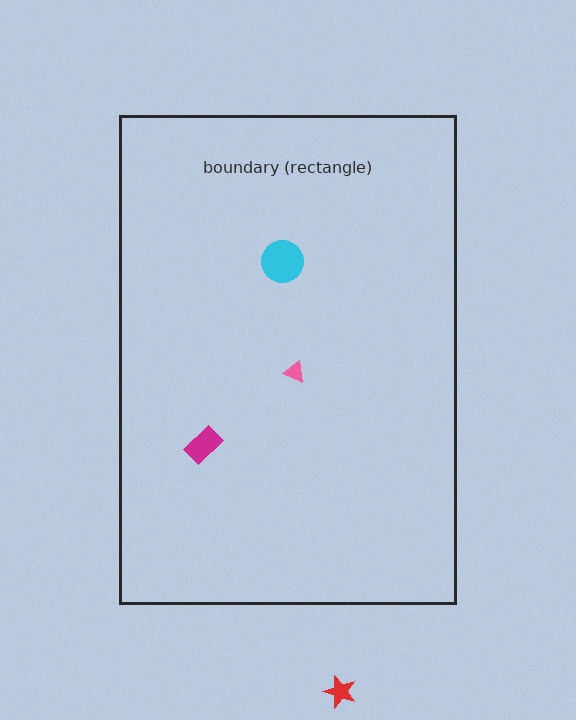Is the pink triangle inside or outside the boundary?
Inside.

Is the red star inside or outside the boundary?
Outside.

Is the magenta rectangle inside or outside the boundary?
Inside.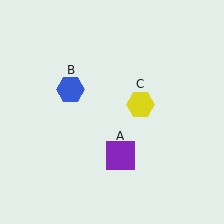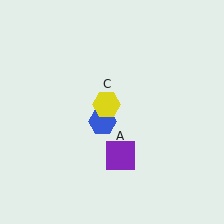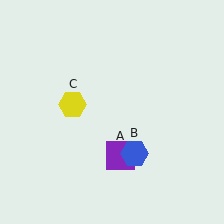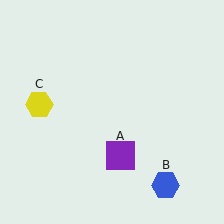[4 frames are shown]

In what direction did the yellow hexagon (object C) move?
The yellow hexagon (object C) moved left.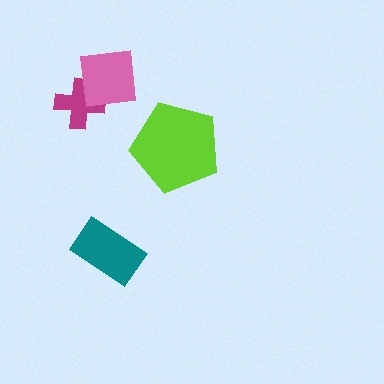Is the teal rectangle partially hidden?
No, no other shape covers it.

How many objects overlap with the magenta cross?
1 object overlaps with the magenta cross.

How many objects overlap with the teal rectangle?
0 objects overlap with the teal rectangle.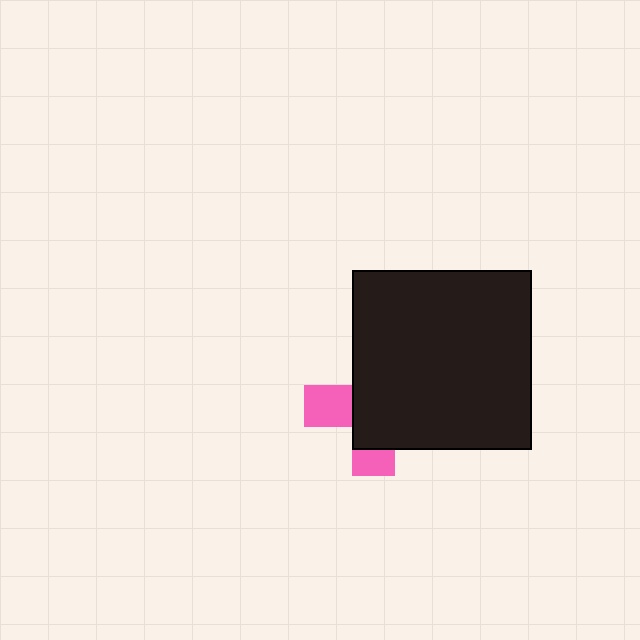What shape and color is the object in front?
The object in front is a black square.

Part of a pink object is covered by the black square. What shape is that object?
It is a cross.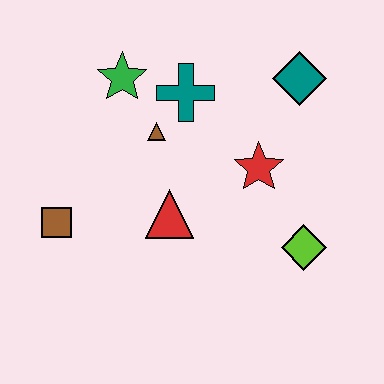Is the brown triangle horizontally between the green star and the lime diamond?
Yes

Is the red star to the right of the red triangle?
Yes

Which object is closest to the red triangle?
The brown triangle is closest to the red triangle.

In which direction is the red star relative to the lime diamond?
The red star is above the lime diamond.